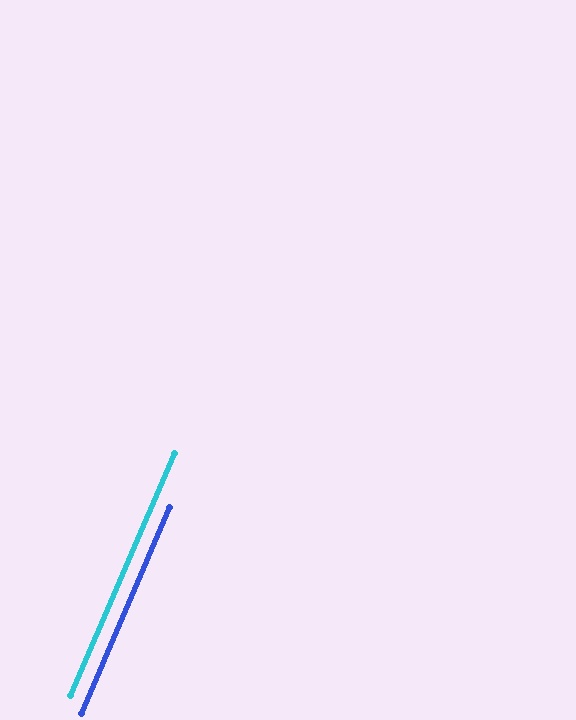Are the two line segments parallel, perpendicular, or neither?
Parallel — their directions differ by only 0.0°.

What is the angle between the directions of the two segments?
Approximately 0 degrees.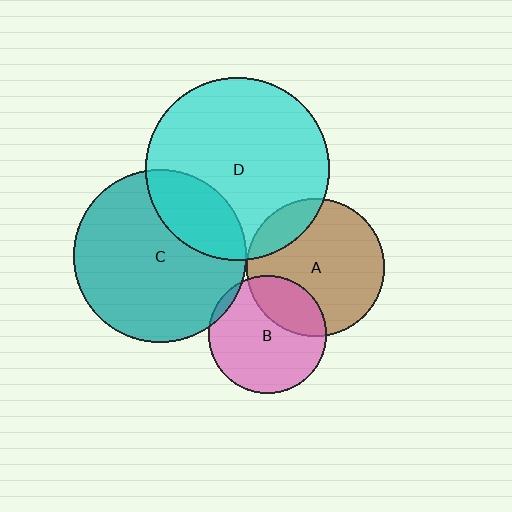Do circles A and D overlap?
Yes.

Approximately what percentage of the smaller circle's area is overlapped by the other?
Approximately 15%.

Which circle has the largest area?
Circle D (cyan).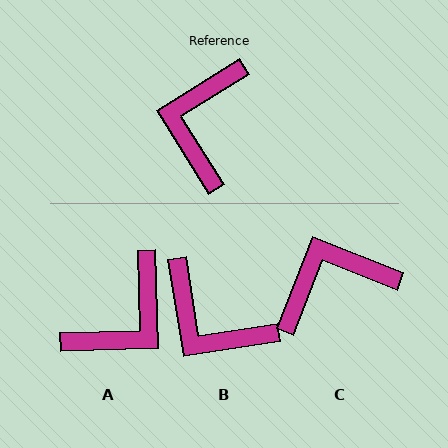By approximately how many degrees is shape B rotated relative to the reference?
Approximately 67 degrees counter-clockwise.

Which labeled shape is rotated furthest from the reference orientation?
A, about 150 degrees away.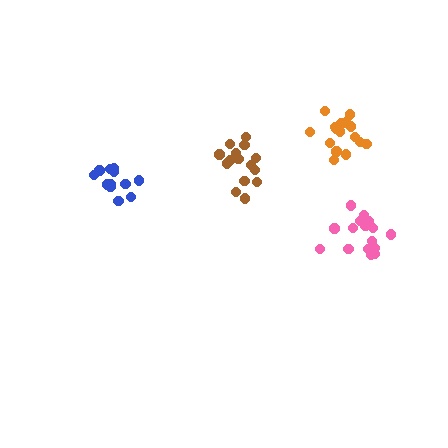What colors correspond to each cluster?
The clusters are colored: blue, pink, brown, orange.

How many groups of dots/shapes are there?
There are 4 groups.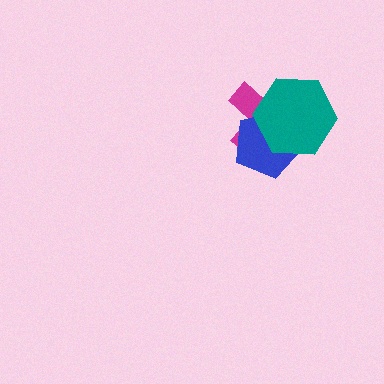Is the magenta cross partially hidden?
Yes, it is partially covered by another shape.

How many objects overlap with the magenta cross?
2 objects overlap with the magenta cross.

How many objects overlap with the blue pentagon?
2 objects overlap with the blue pentagon.